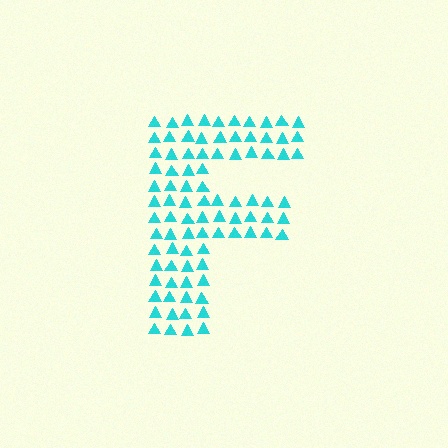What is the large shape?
The large shape is the letter F.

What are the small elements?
The small elements are triangles.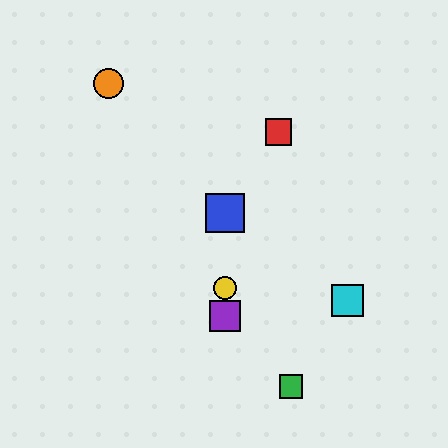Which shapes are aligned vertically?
The blue square, the yellow circle, the purple square are aligned vertically.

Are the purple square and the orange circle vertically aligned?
No, the purple square is at x≈225 and the orange circle is at x≈109.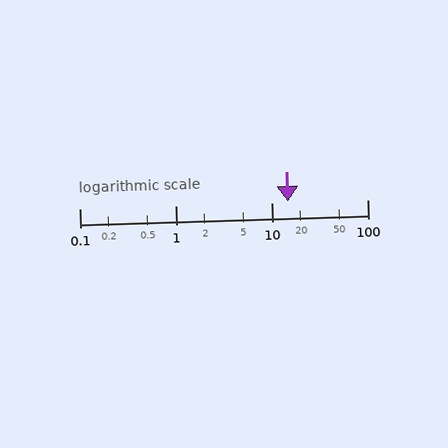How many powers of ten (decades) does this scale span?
The scale spans 3 decades, from 0.1 to 100.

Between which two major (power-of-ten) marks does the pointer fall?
The pointer is between 10 and 100.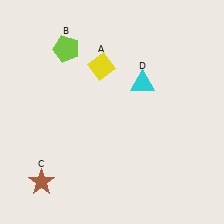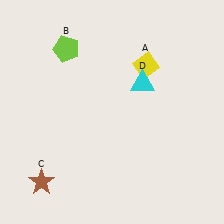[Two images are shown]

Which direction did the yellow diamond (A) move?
The yellow diamond (A) moved right.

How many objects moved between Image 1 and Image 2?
1 object moved between the two images.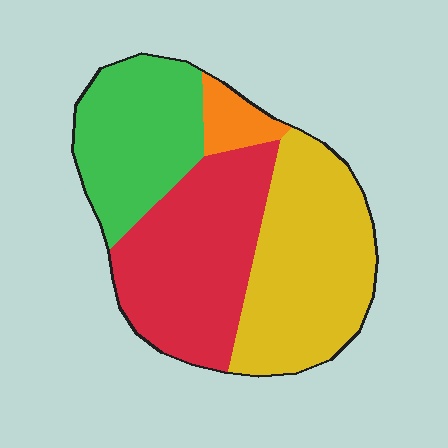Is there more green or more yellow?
Yellow.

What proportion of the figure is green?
Green takes up between a quarter and a half of the figure.